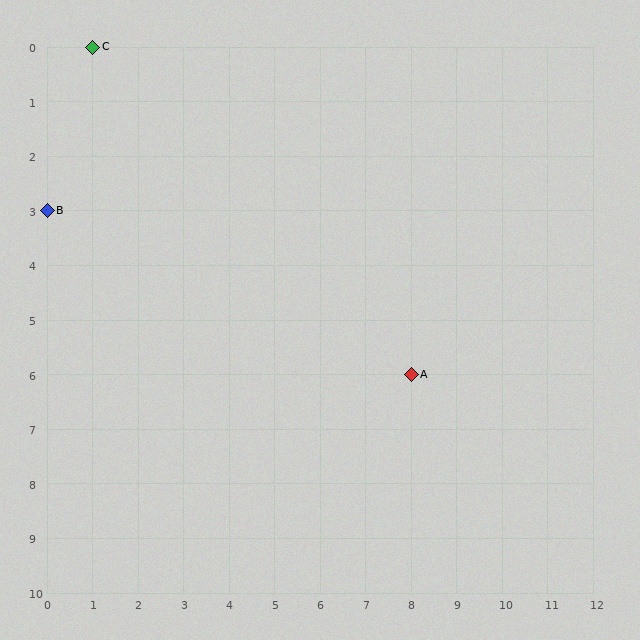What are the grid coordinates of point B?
Point B is at grid coordinates (0, 3).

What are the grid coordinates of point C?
Point C is at grid coordinates (1, 0).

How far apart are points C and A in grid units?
Points C and A are 7 columns and 6 rows apart (about 9.2 grid units diagonally).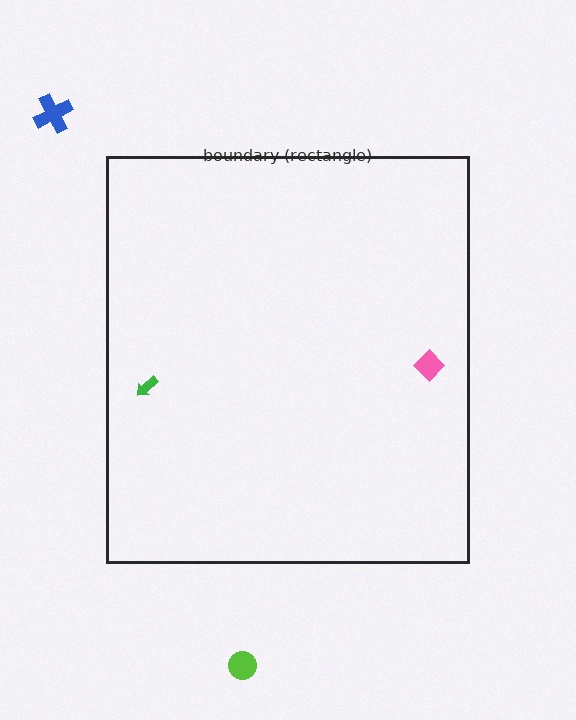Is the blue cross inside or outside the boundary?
Outside.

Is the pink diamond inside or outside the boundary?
Inside.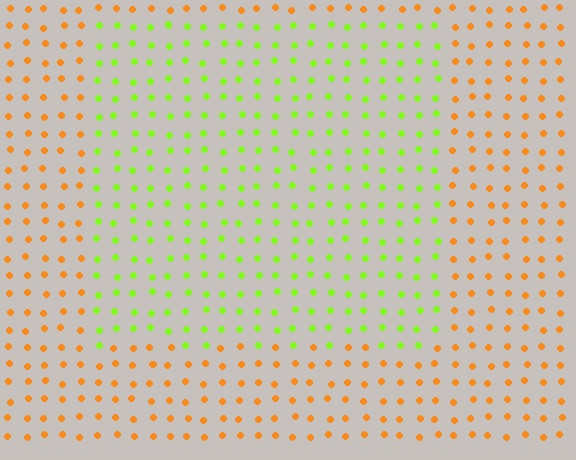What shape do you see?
I see a rectangle.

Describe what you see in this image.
The image is filled with small orange elements in a uniform arrangement. A rectangle-shaped region is visible where the elements are tinted to a slightly different hue, forming a subtle color boundary.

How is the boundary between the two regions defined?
The boundary is defined purely by a slight shift in hue (about 63 degrees). Spacing, size, and orientation are identical on both sides.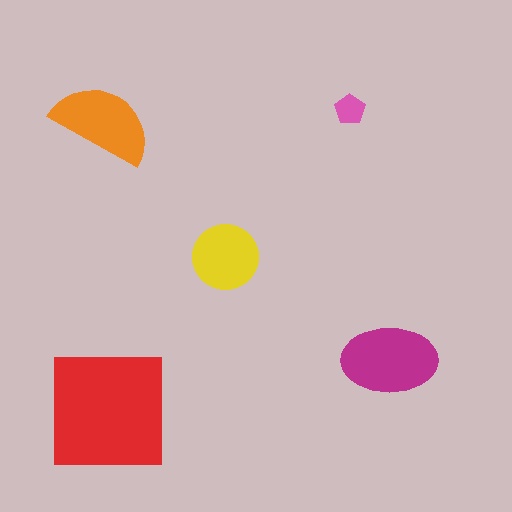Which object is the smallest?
The pink pentagon.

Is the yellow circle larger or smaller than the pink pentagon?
Larger.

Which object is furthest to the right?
The magenta ellipse is rightmost.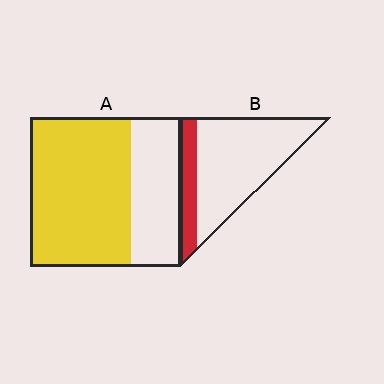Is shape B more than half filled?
No.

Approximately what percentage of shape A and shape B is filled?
A is approximately 65% and B is approximately 20%.